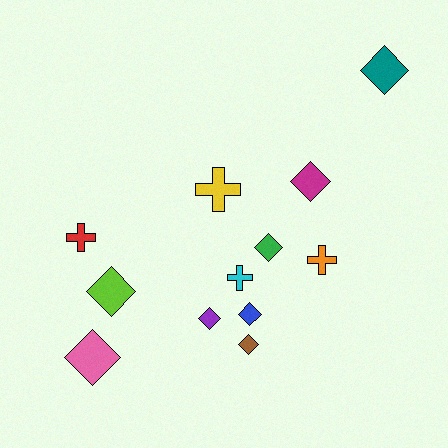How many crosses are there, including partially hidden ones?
There are 4 crosses.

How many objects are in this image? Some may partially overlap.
There are 12 objects.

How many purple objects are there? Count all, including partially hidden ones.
There is 1 purple object.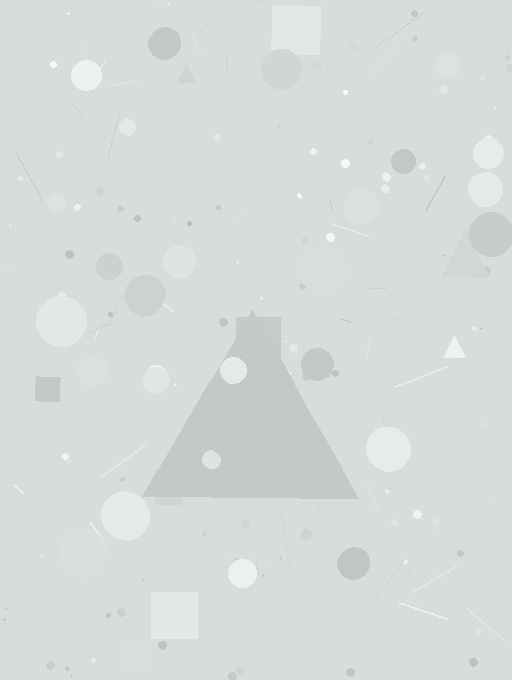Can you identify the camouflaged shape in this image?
The camouflaged shape is a triangle.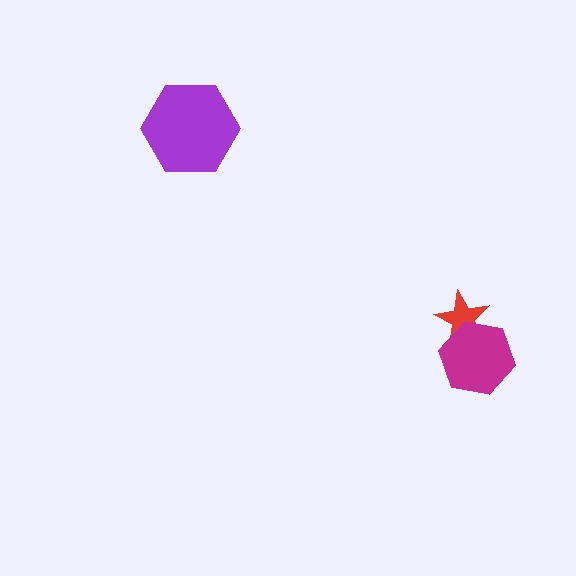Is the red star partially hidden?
Yes, it is partially covered by another shape.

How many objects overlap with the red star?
1 object overlaps with the red star.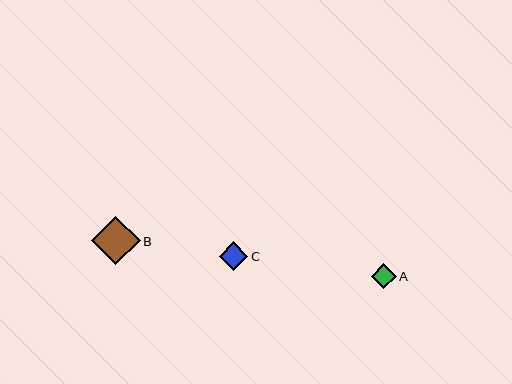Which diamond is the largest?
Diamond B is the largest with a size of approximately 49 pixels.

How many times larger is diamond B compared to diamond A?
Diamond B is approximately 1.9 times the size of diamond A.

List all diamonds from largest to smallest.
From largest to smallest: B, C, A.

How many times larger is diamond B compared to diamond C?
Diamond B is approximately 1.7 times the size of diamond C.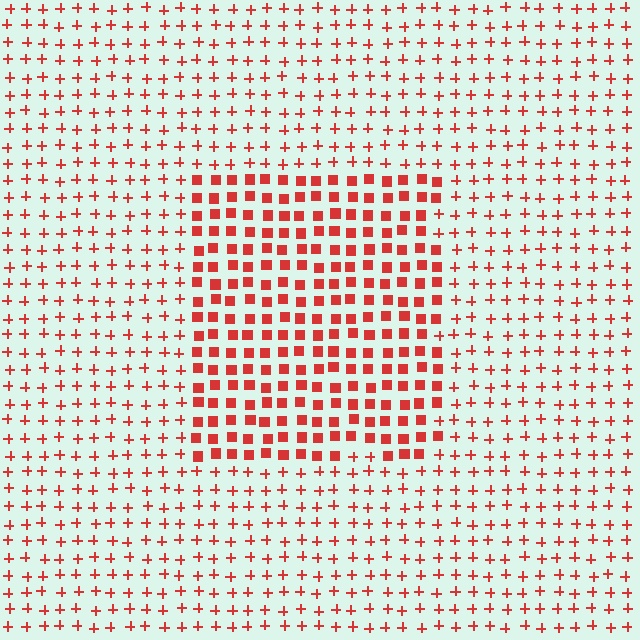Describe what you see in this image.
The image is filled with small red elements arranged in a uniform grid. A rectangle-shaped region contains squares, while the surrounding area contains plus signs. The boundary is defined purely by the change in element shape.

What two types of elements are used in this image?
The image uses squares inside the rectangle region and plus signs outside it.